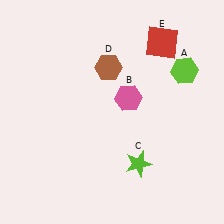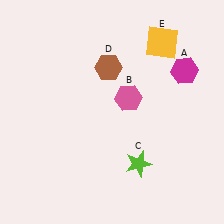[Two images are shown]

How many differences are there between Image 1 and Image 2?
There are 2 differences between the two images.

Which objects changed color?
A changed from lime to magenta. E changed from red to yellow.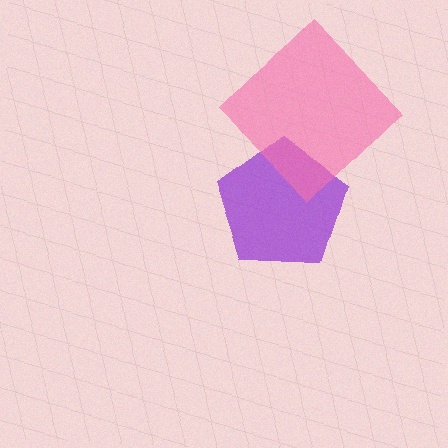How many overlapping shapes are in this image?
There are 2 overlapping shapes in the image.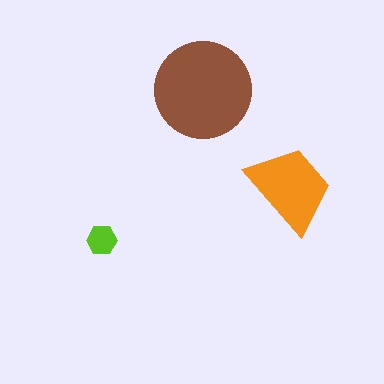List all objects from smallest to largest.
The lime hexagon, the orange trapezoid, the brown circle.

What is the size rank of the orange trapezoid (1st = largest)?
2nd.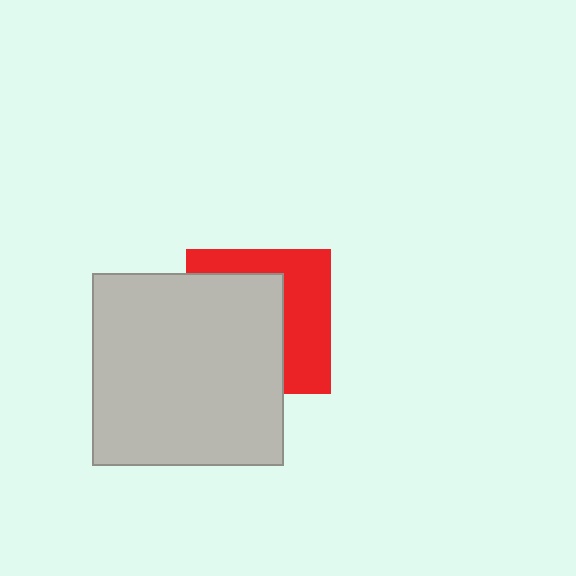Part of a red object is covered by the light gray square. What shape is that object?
It is a square.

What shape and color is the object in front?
The object in front is a light gray square.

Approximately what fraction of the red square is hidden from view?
Roughly 56% of the red square is hidden behind the light gray square.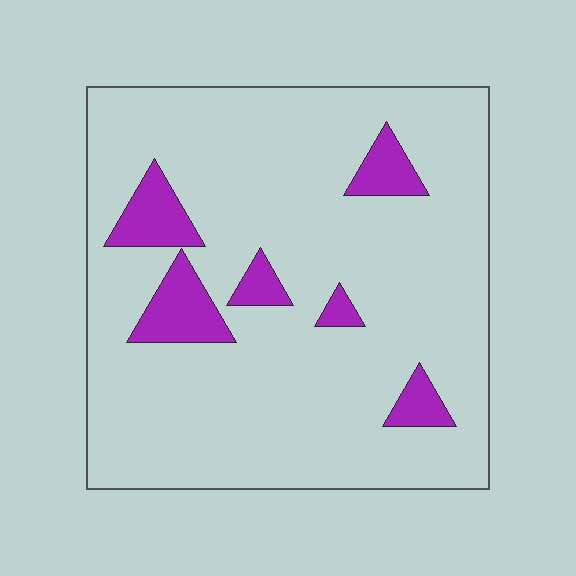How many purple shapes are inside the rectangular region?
6.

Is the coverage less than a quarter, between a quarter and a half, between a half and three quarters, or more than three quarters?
Less than a quarter.